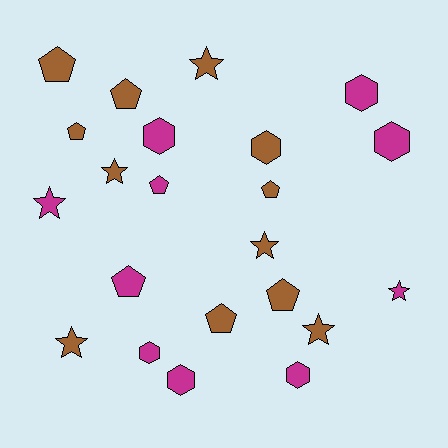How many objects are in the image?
There are 22 objects.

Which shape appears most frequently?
Pentagon, with 8 objects.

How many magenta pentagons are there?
There are 2 magenta pentagons.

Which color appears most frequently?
Brown, with 12 objects.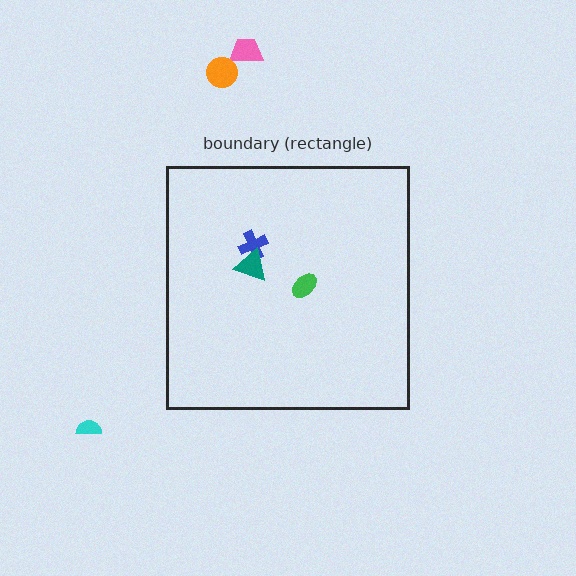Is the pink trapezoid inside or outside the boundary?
Outside.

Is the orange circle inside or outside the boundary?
Outside.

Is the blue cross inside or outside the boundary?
Inside.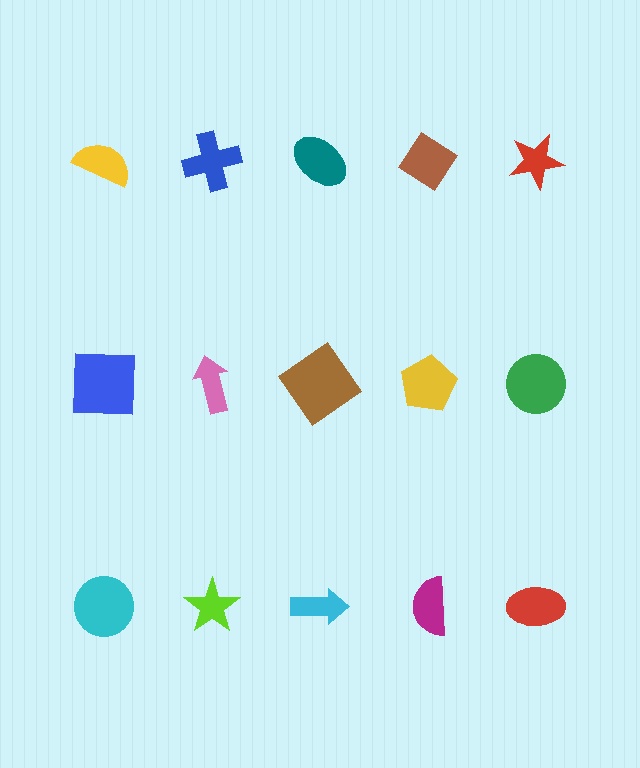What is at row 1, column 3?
A teal ellipse.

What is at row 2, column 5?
A green circle.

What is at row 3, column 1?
A cyan circle.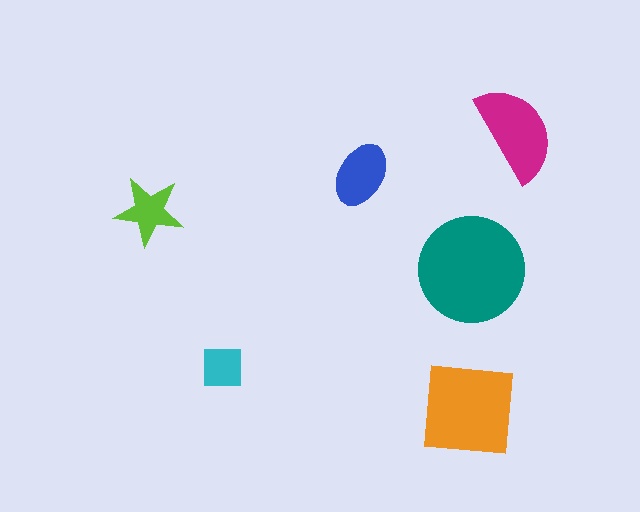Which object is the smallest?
The cyan square.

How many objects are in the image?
There are 6 objects in the image.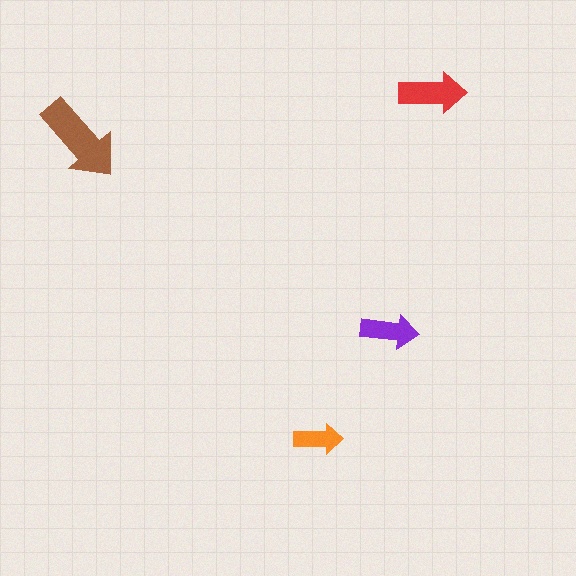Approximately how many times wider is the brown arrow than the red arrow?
About 1.5 times wider.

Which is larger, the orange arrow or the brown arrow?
The brown one.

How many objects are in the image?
There are 4 objects in the image.